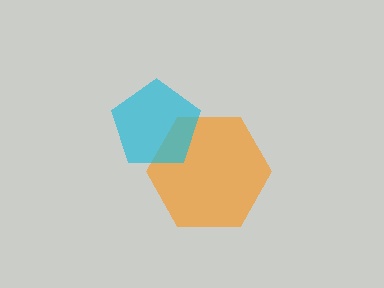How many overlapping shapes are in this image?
There are 2 overlapping shapes in the image.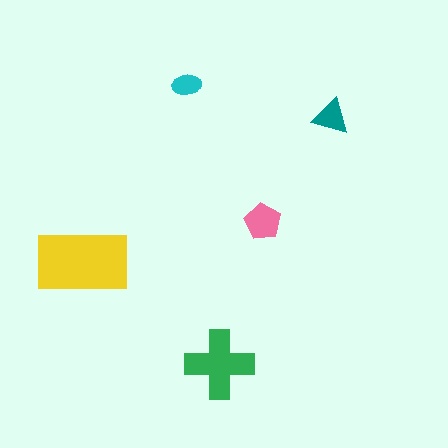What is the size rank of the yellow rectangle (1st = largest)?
1st.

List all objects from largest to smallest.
The yellow rectangle, the green cross, the pink pentagon, the teal triangle, the cyan ellipse.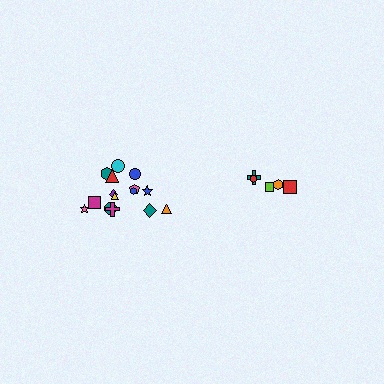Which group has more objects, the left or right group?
The left group.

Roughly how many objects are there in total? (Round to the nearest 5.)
Roughly 20 objects in total.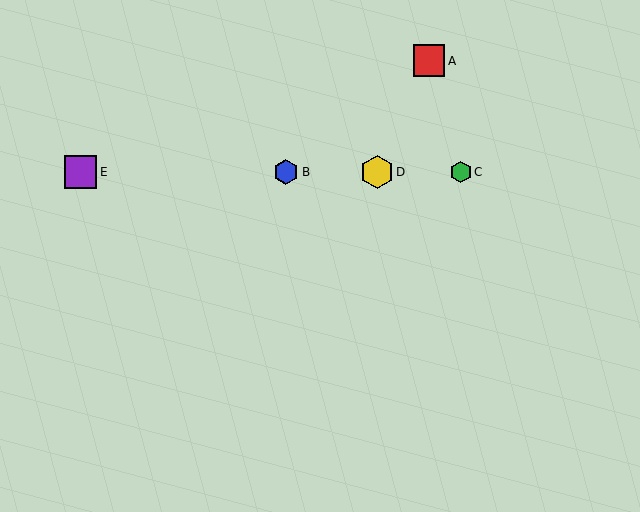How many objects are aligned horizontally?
4 objects (B, C, D, E) are aligned horizontally.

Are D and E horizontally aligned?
Yes, both are at y≈172.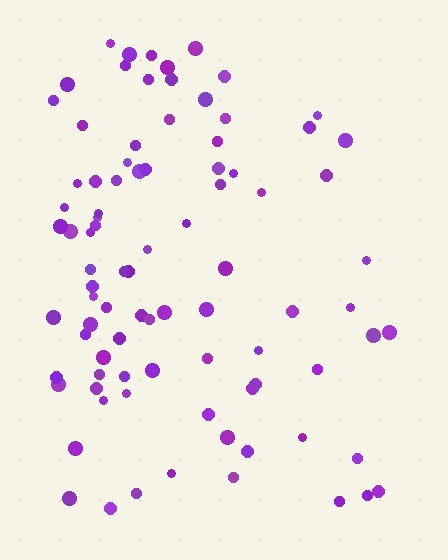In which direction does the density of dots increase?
From right to left, with the left side densest.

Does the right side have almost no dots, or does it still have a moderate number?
Still a moderate number, just noticeably fewer than the left.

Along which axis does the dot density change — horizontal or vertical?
Horizontal.